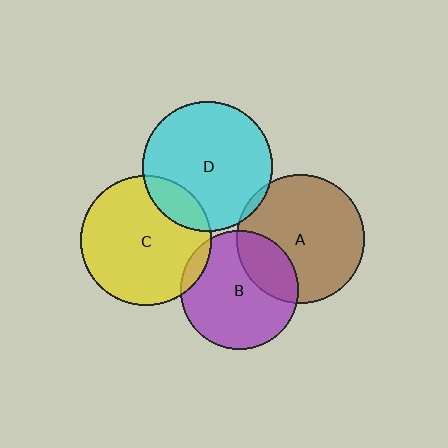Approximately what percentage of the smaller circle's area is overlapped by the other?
Approximately 10%.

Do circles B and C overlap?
Yes.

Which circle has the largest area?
Circle C (yellow).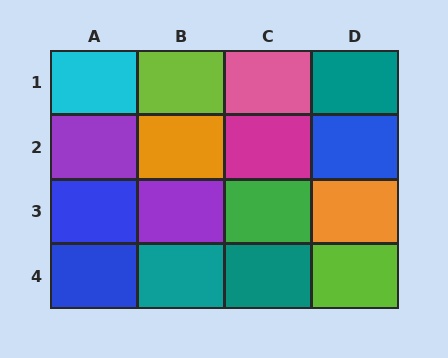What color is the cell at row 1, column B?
Lime.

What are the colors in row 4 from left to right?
Blue, teal, teal, lime.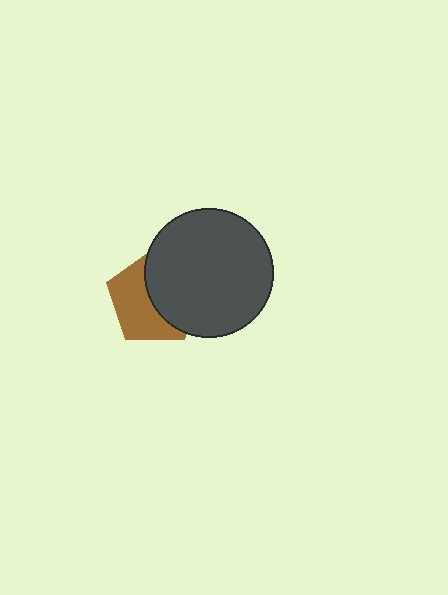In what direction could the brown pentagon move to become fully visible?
The brown pentagon could move left. That would shift it out from behind the dark gray circle entirely.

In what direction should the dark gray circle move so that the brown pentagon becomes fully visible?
The dark gray circle should move right. That is the shortest direction to clear the overlap and leave the brown pentagon fully visible.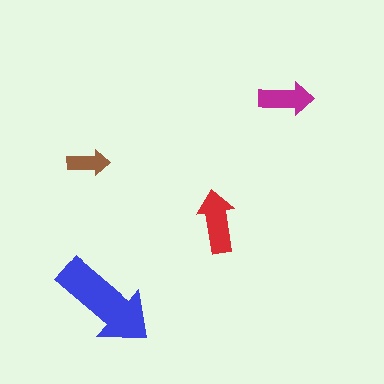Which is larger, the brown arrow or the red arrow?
The red one.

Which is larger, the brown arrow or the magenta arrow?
The magenta one.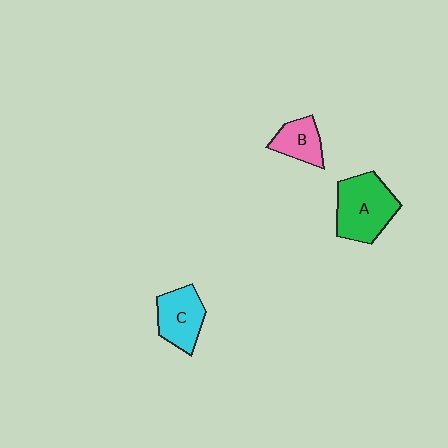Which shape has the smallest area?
Shape B (pink).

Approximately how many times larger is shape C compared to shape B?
Approximately 1.4 times.